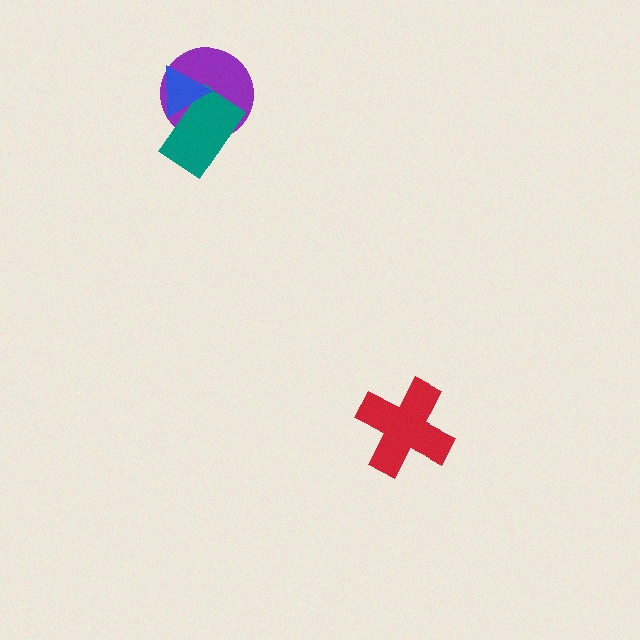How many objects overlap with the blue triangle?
2 objects overlap with the blue triangle.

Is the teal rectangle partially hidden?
Yes, it is partially covered by another shape.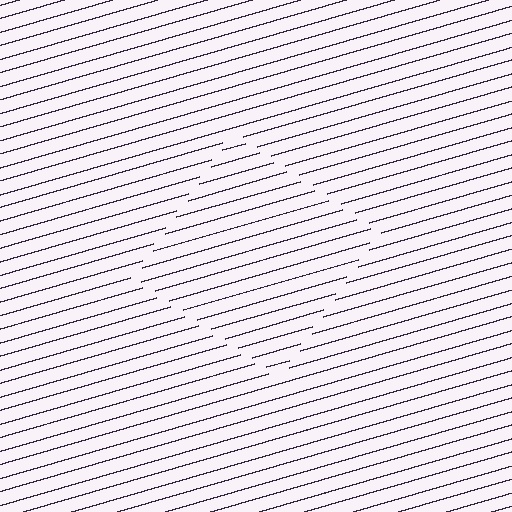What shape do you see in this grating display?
An illusory square. The interior of the shape contains the same grating, shifted by half a period — the contour is defined by the phase discontinuity where line-ends from the inner and outer gratings abut.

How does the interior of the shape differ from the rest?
The interior of the shape contains the same grating, shifted by half a period — the contour is defined by the phase discontinuity where line-ends from the inner and outer gratings abut.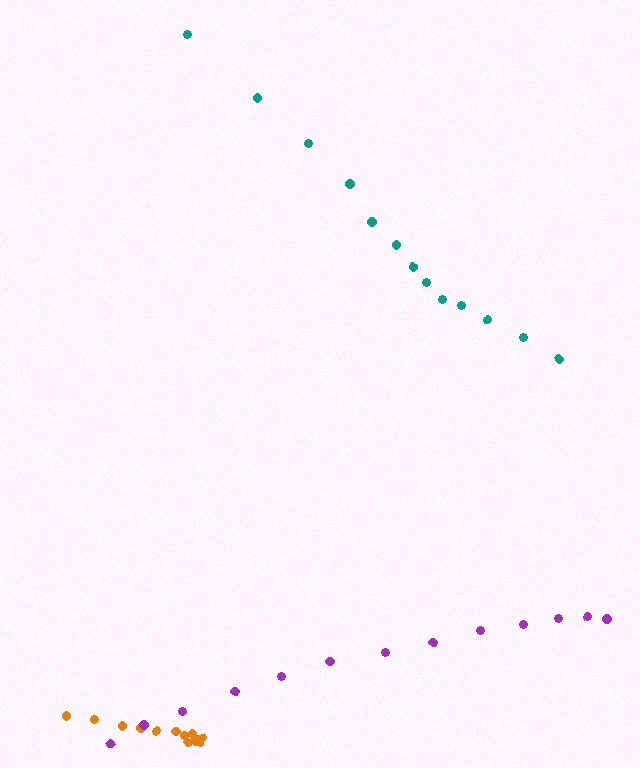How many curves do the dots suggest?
There are 3 distinct paths.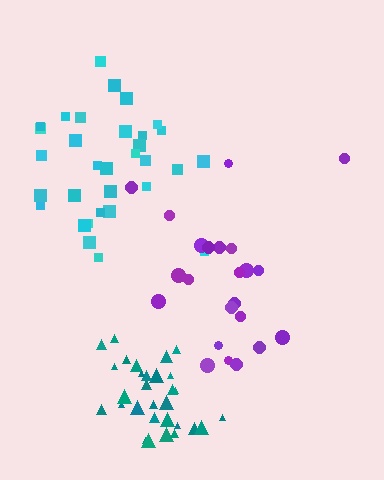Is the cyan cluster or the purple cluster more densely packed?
Cyan.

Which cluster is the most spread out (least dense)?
Purple.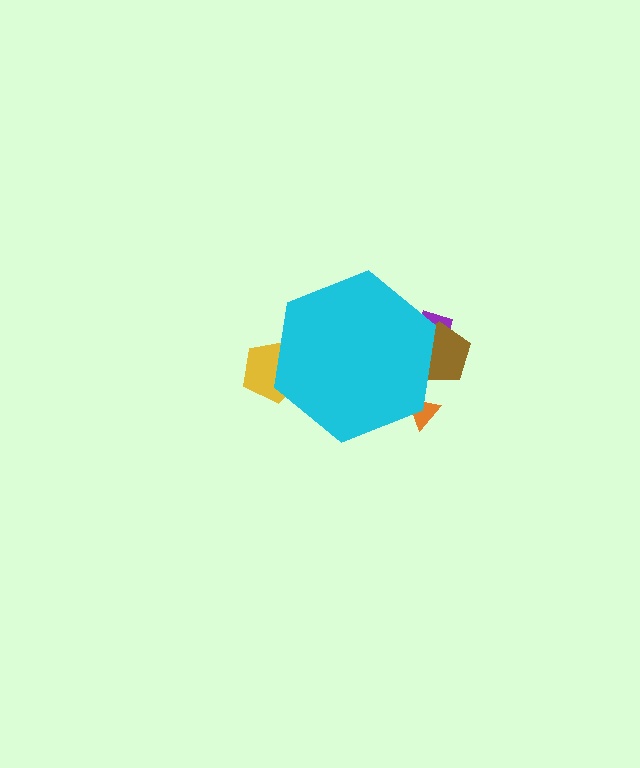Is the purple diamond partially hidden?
Yes, the purple diamond is partially hidden behind the cyan hexagon.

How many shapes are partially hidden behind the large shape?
4 shapes are partially hidden.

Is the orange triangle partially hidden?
Yes, the orange triangle is partially hidden behind the cyan hexagon.